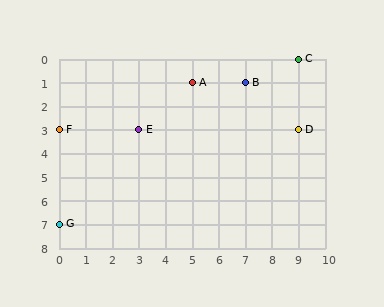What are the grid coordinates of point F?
Point F is at grid coordinates (0, 3).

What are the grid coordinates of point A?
Point A is at grid coordinates (5, 1).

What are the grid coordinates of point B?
Point B is at grid coordinates (7, 1).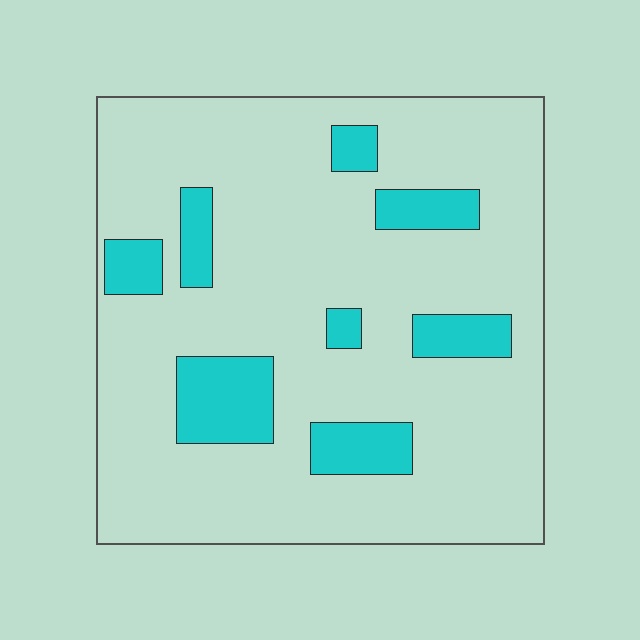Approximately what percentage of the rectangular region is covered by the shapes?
Approximately 15%.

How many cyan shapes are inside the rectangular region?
8.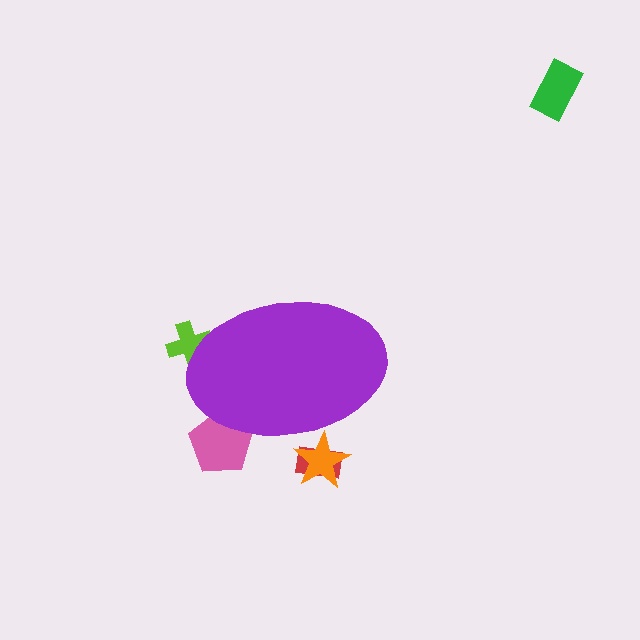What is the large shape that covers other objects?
A purple ellipse.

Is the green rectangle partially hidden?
No, the green rectangle is fully visible.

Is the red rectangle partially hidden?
Yes, the red rectangle is partially hidden behind the purple ellipse.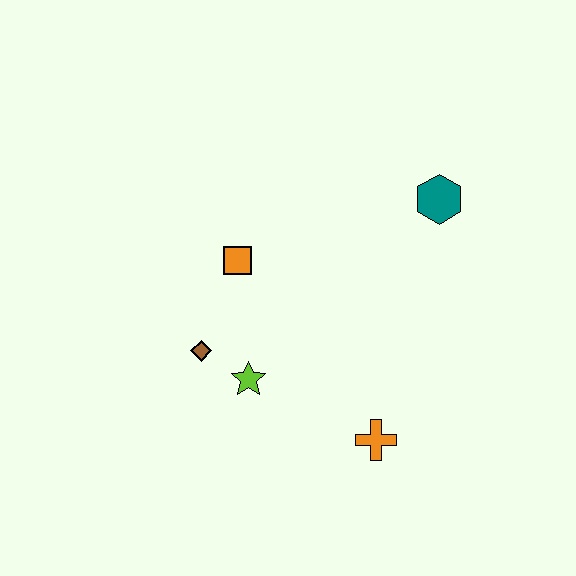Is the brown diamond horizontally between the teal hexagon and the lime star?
No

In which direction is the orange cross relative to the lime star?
The orange cross is to the right of the lime star.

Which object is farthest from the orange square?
The orange cross is farthest from the orange square.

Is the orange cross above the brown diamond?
No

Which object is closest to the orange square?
The brown diamond is closest to the orange square.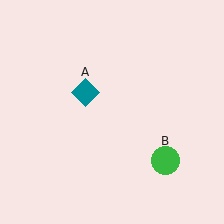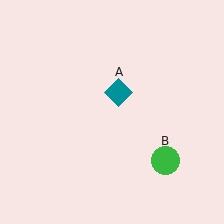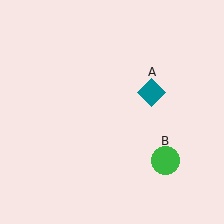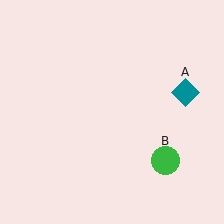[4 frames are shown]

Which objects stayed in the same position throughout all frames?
Green circle (object B) remained stationary.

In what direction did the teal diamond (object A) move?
The teal diamond (object A) moved right.